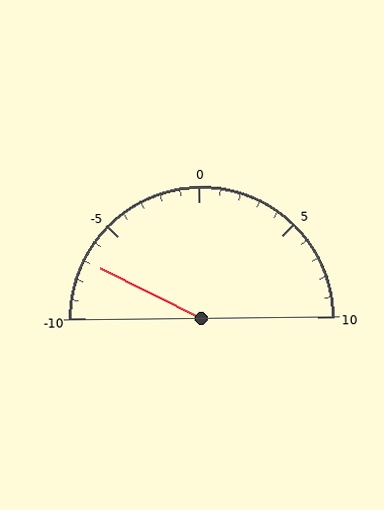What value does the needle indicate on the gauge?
The needle indicates approximately -7.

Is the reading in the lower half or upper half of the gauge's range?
The reading is in the lower half of the range (-10 to 10).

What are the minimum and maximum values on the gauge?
The gauge ranges from -10 to 10.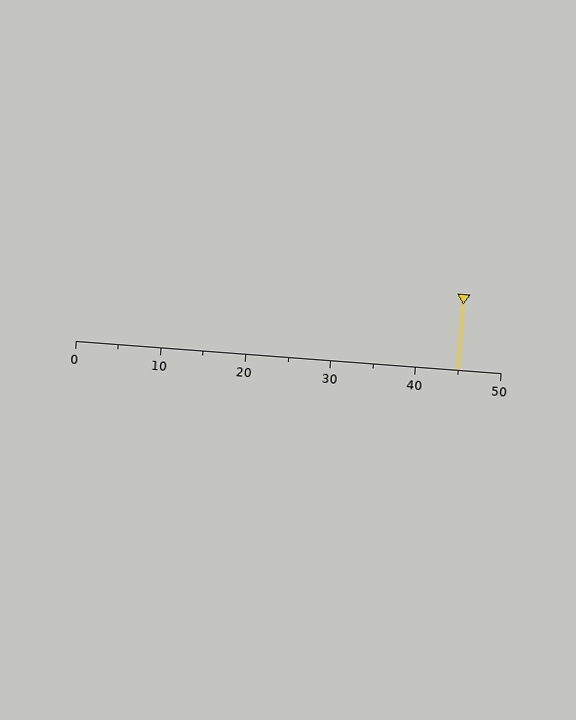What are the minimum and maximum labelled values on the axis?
The axis runs from 0 to 50.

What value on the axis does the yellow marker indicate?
The marker indicates approximately 45.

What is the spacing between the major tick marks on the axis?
The major ticks are spaced 10 apart.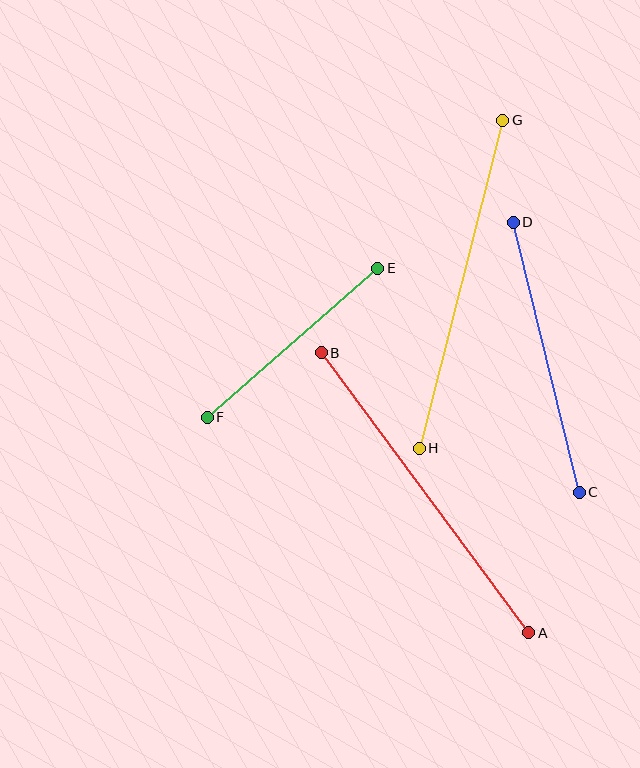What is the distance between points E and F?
The distance is approximately 226 pixels.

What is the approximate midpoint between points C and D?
The midpoint is at approximately (546, 357) pixels.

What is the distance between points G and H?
The distance is approximately 338 pixels.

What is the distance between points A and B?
The distance is approximately 349 pixels.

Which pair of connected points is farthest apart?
Points A and B are farthest apart.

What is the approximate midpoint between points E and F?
The midpoint is at approximately (293, 343) pixels.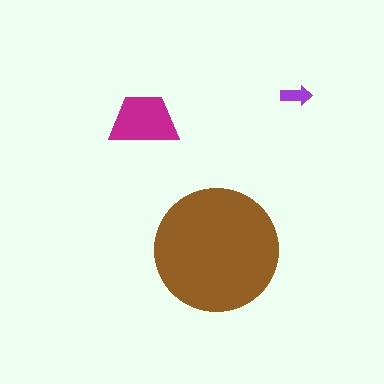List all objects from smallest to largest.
The purple arrow, the magenta trapezoid, the brown circle.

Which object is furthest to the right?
The purple arrow is rightmost.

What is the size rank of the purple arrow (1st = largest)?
3rd.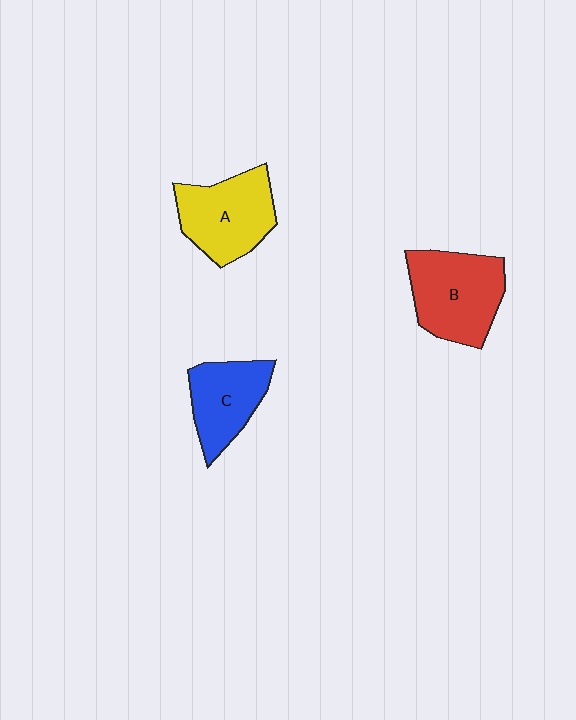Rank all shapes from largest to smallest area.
From largest to smallest: B (red), A (yellow), C (blue).